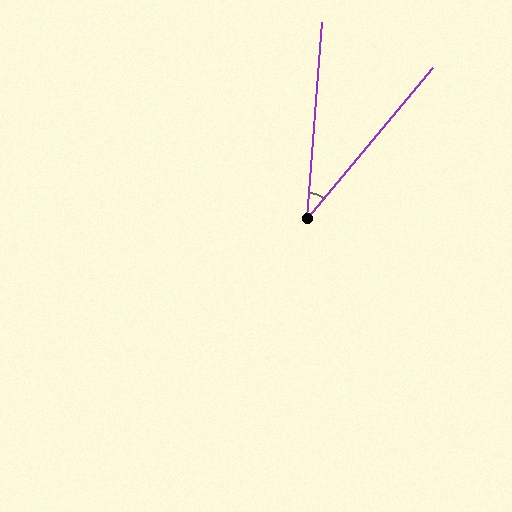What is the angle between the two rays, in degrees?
Approximately 35 degrees.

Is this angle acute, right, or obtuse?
It is acute.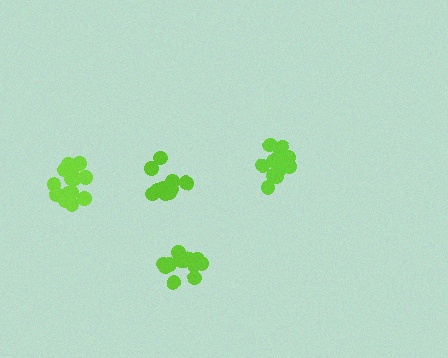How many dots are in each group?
Group 1: 10 dots, Group 2: 13 dots, Group 3: 12 dots, Group 4: 15 dots (50 total).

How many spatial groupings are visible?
There are 4 spatial groupings.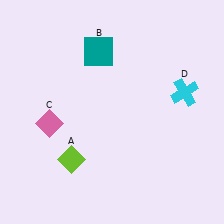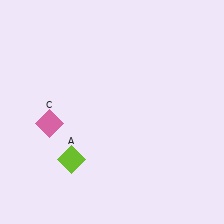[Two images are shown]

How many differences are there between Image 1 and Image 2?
There are 2 differences between the two images.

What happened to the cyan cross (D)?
The cyan cross (D) was removed in Image 2. It was in the top-right area of Image 1.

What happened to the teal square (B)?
The teal square (B) was removed in Image 2. It was in the top-left area of Image 1.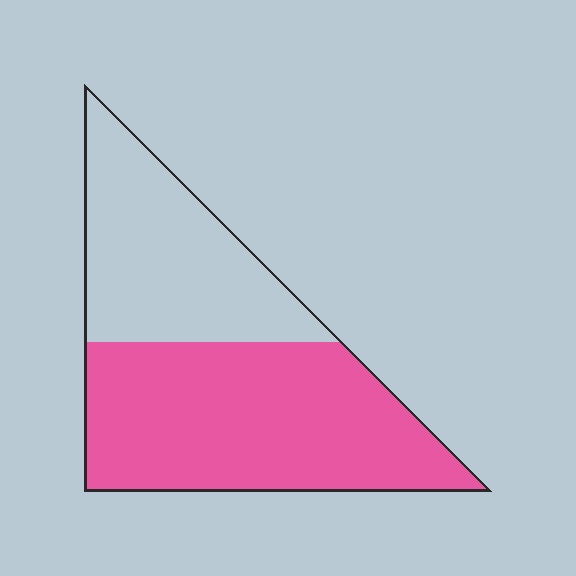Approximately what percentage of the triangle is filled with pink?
Approximately 60%.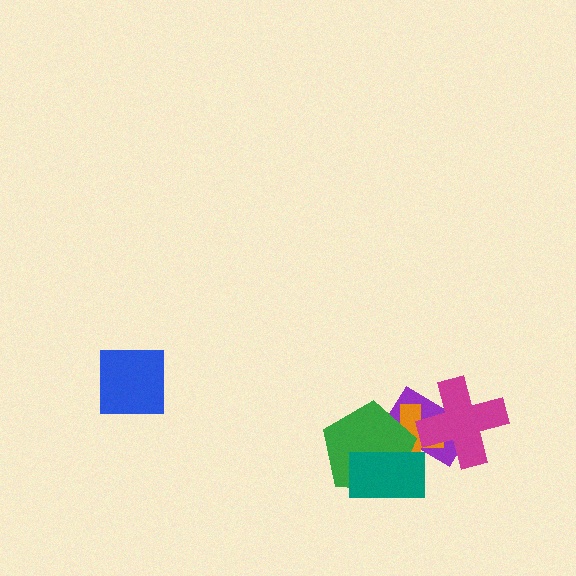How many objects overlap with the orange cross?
4 objects overlap with the orange cross.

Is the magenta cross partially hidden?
No, no other shape covers it.